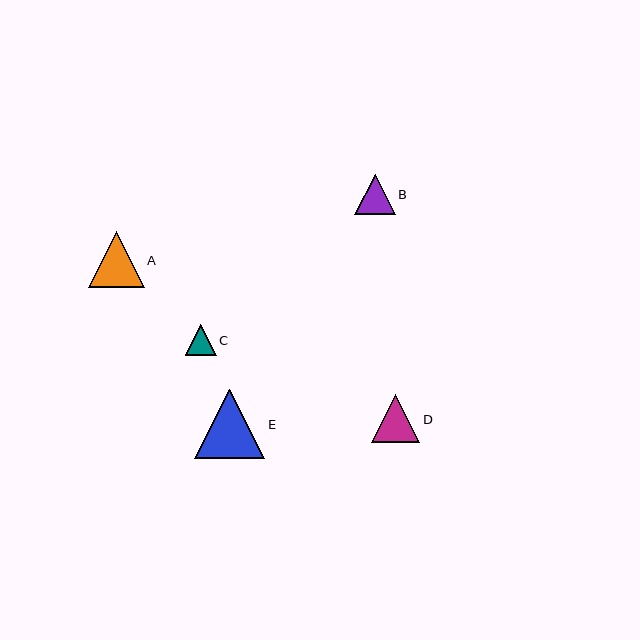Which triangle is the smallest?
Triangle C is the smallest with a size of approximately 31 pixels.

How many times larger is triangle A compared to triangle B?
Triangle A is approximately 1.4 times the size of triangle B.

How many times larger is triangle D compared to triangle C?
Triangle D is approximately 1.6 times the size of triangle C.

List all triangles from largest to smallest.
From largest to smallest: E, A, D, B, C.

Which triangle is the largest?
Triangle E is the largest with a size of approximately 70 pixels.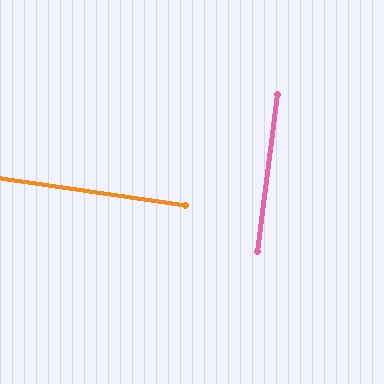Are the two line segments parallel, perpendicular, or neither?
Perpendicular — they meet at approximately 89°.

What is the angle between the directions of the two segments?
Approximately 89 degrees.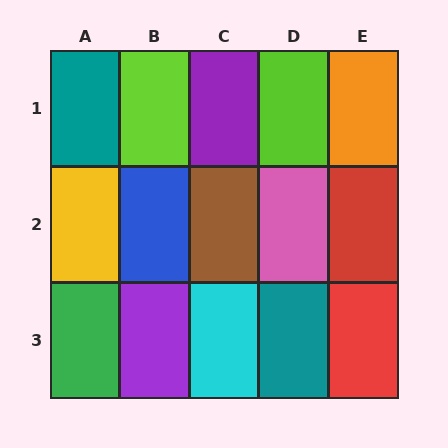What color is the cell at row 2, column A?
Yellow.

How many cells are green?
1 cell is green.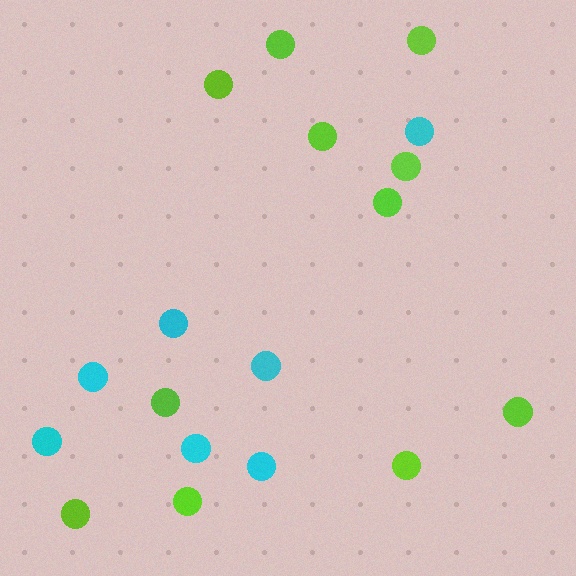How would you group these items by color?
There are 2 groups: one group of lime circles (11) and one group of cyan circles (7).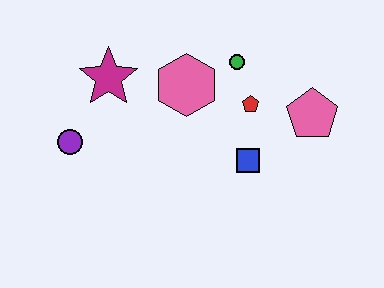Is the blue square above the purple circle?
No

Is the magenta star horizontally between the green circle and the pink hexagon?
No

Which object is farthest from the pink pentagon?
The purple circle is farthest from the pink pentagon.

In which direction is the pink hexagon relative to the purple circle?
The pink hexagon is to the right of the purple circle.